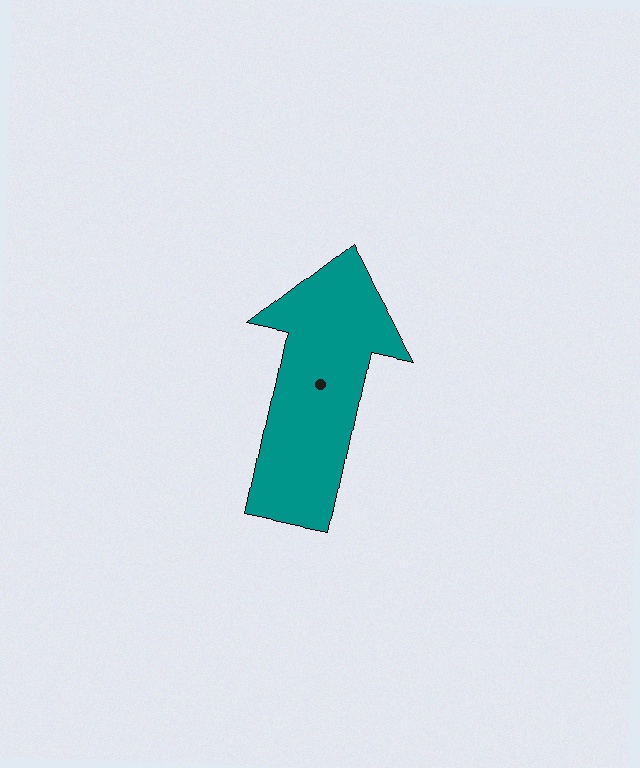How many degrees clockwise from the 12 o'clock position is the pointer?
Approximately 12 degrees.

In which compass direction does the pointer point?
North.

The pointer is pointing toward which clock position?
Roughly 12 o'clock.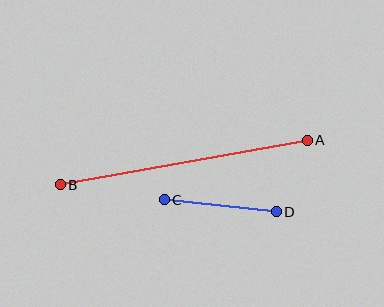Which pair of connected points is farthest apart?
Points A and B are farthest apart.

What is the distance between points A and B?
The distance is approximately 251 pixels.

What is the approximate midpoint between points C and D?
The midpoint is at approximately (220, 206) pixels.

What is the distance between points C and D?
The distance is approximately 113 pixels.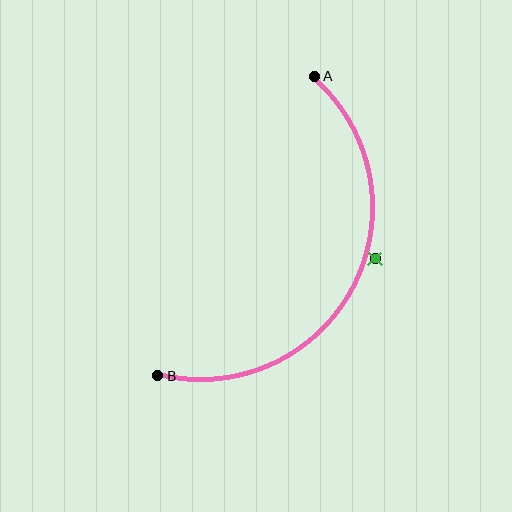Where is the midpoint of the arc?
The arc midpoint is the point on the curve farthest from the straight line joining A and B. It sits to the right of that line.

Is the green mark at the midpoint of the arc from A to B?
No — the green mark does not lie on the arc at all. It sits slightly outside the curve.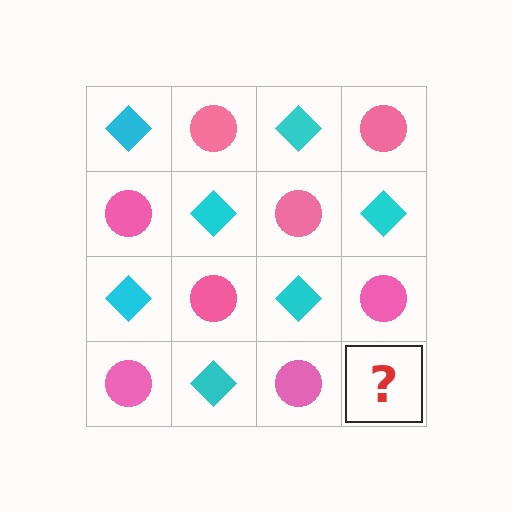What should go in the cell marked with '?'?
The missing cell should contain a cyan diamond.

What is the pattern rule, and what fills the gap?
The rule is that it alternates cyan diamond and pink circle in a checkerboard pattern. The gap should be filled with a cyan diamond.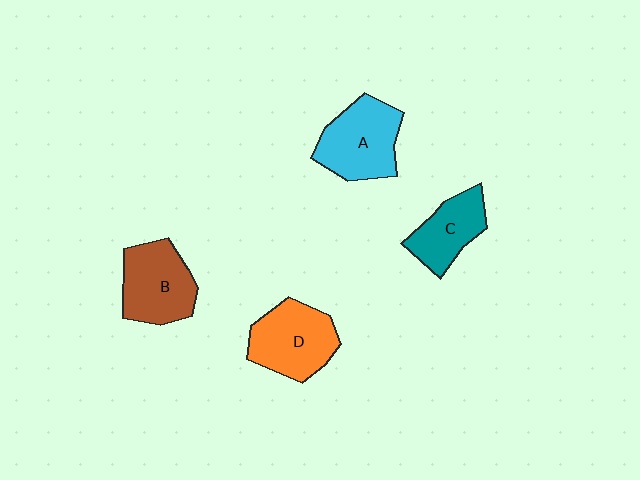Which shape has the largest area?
Shape A (cyan).